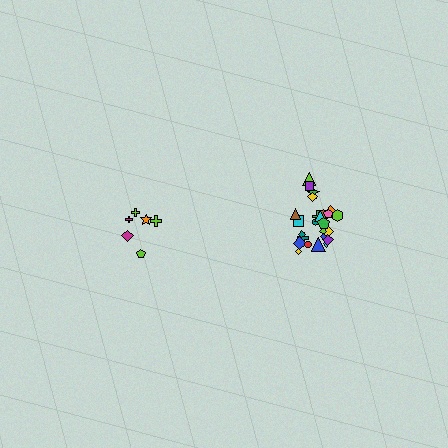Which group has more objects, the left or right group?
The right group.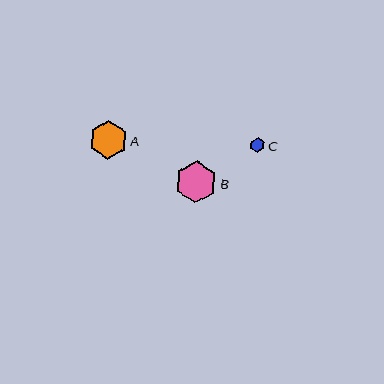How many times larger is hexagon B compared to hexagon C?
Hexagon B is approximately 2.7 times the size of hexagon C.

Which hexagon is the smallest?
Hexagon C is the smallest with a size of approximately 15 pixels.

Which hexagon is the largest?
Hexagon B is the largest with a size of approximately 42 pixels.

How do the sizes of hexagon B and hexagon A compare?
Hexagon B and hexagon A are approximately the same size.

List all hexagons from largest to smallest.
From largest to smallest: B, A, C.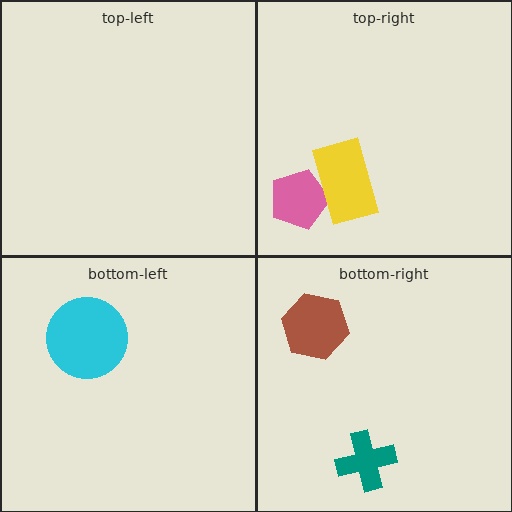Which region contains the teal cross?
The bottom-right region.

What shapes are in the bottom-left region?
The cyan circle.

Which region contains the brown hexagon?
The bottom-right region.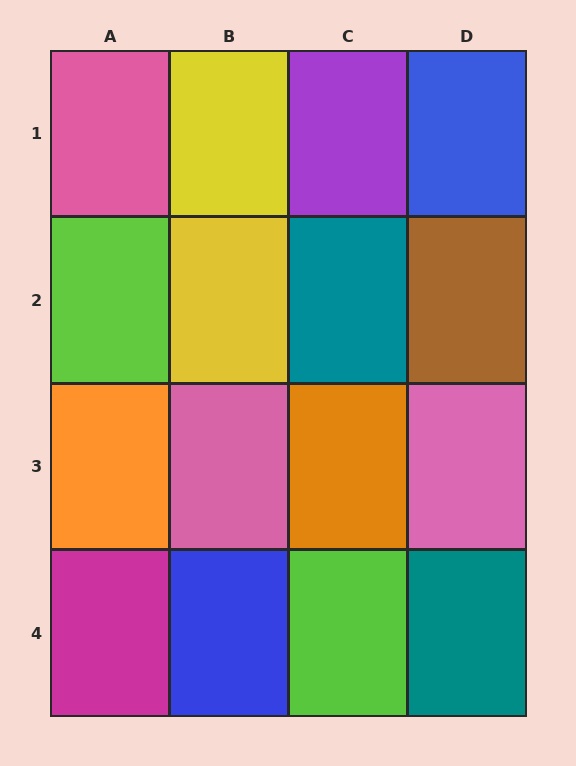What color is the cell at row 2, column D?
Brown.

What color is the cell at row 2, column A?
Lime.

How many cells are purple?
1 cell is purple.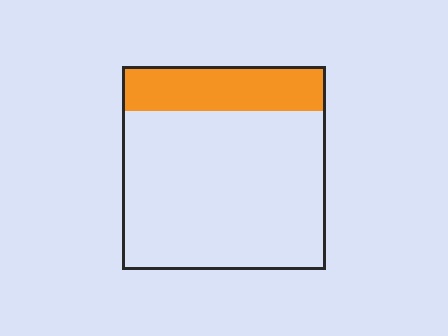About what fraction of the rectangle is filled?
About one fifth (1/5).